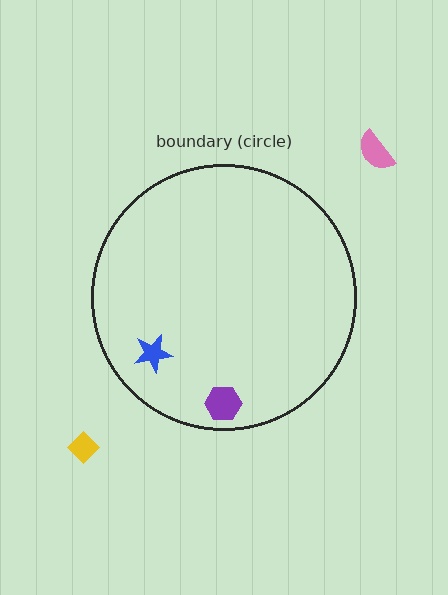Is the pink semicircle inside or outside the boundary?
Outside.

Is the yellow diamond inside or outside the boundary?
Outside.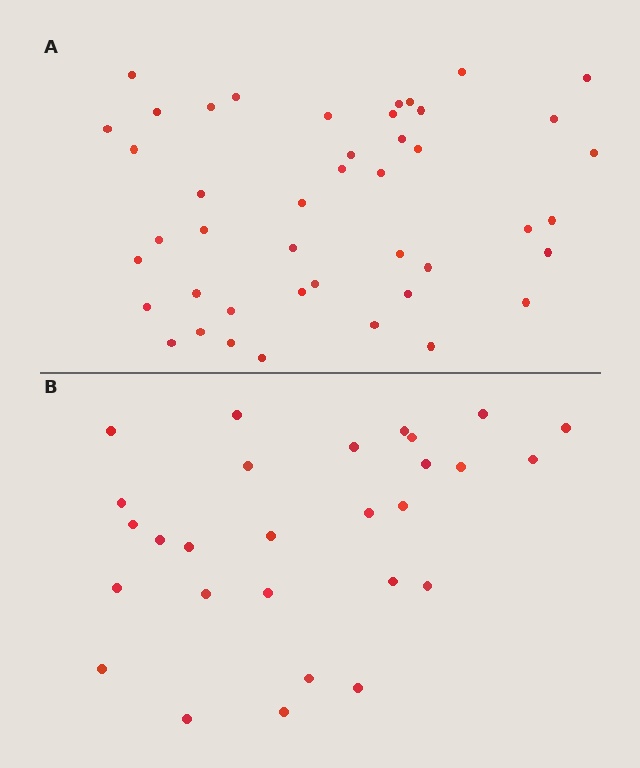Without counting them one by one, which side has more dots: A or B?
Region A (the top region) has more dots.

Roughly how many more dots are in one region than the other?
Region A has approximately 15 more dots than region B.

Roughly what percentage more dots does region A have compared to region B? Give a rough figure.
About 55% more.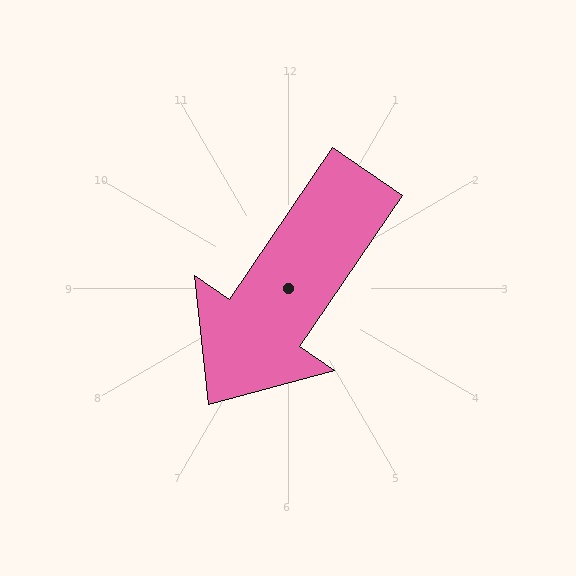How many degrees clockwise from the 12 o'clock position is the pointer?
Approximately 214 degrees.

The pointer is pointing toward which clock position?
Roughly 7 o'clock.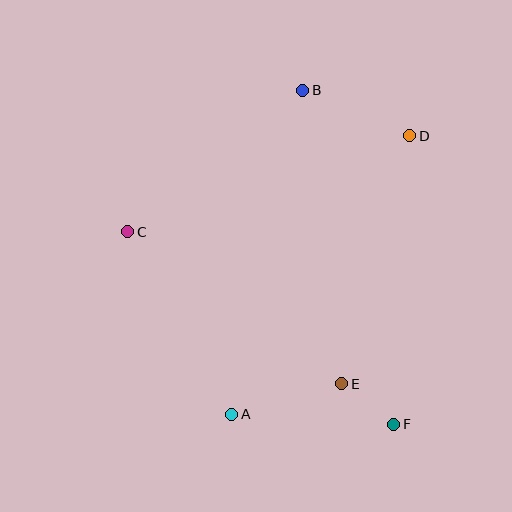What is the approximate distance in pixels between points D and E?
The distance between D and E is approximately 257 pixels.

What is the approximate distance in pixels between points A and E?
The distance between A and E is approximately 114 pixels.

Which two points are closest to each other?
Points E and F are closest to each other.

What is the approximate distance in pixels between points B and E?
The distance between B and E is approximately 296 pixels.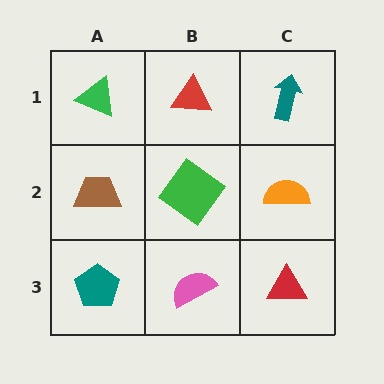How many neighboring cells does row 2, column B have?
4.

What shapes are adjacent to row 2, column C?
A teal arrow (row 1, column C), a red triangle (row 3, column C), a green diamond (row 2, column B).